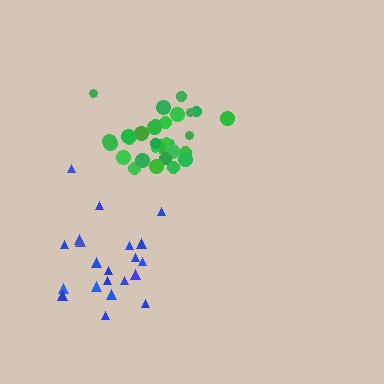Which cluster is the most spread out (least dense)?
Blue.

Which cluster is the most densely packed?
Green.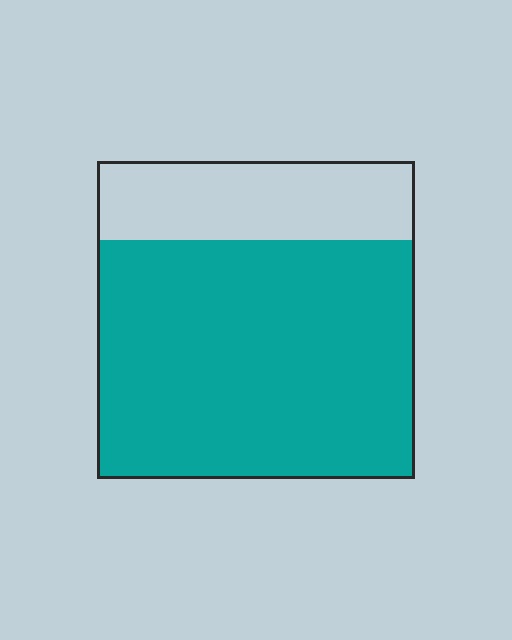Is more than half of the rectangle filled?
Yes.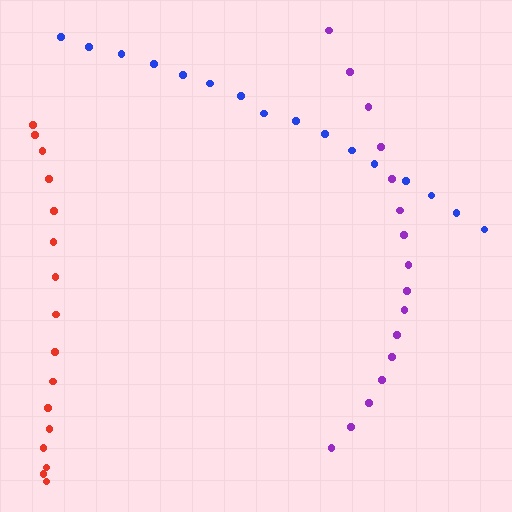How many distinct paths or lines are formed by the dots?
There are 3 distinct paths.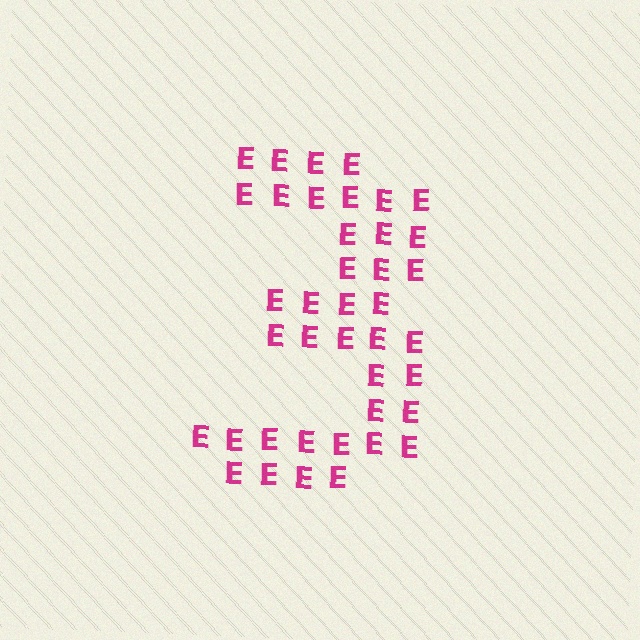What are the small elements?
The small elements are letter E's.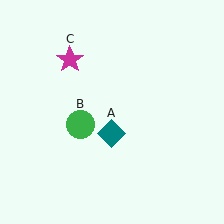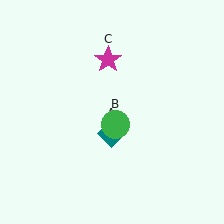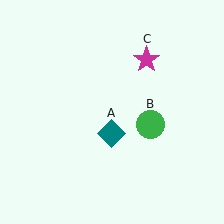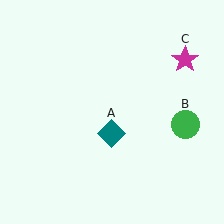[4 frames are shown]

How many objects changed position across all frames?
2 objects changed position: green circle (object B), magenta star (object C).